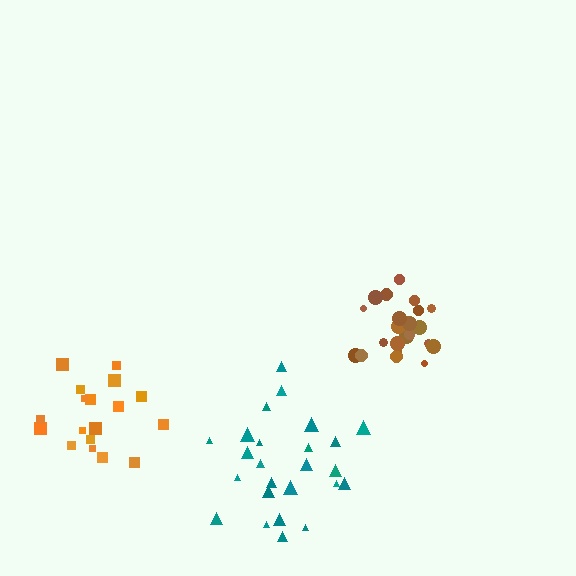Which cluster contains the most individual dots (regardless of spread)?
Teal (25).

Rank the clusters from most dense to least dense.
brown, orange, teal.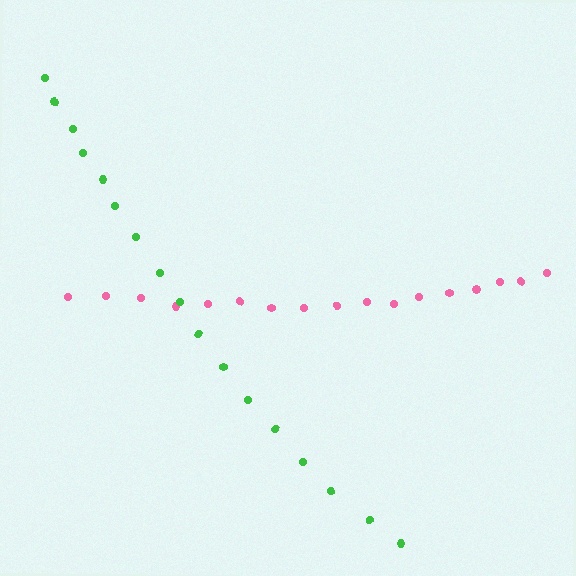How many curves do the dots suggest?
There are 2 distinct paths.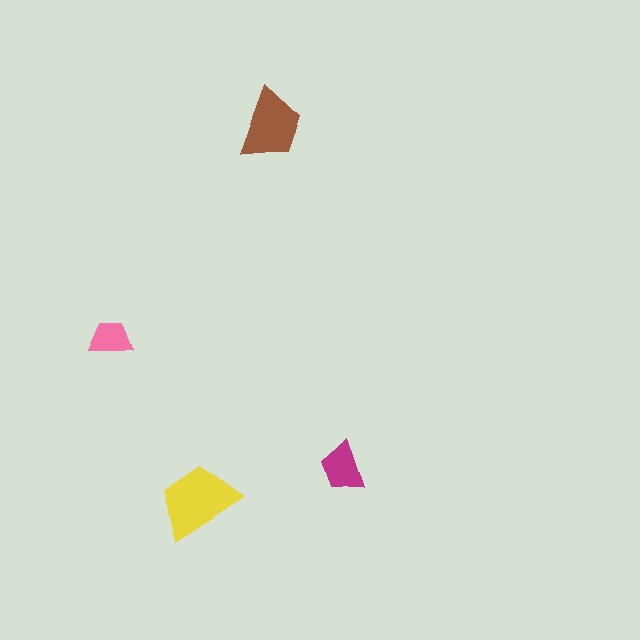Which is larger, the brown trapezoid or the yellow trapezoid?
The yellow one.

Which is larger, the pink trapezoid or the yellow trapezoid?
The yellow one.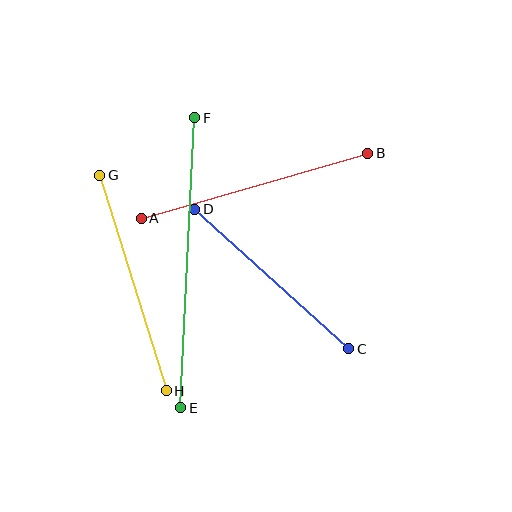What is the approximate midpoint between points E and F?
The midpoint is at approximately (188, 263) pixels.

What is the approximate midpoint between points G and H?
The midpoint is at approximately (133, 283) pixels.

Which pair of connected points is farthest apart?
Points E and F are farthest apart.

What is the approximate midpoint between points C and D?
The midpoint is at approximately (272, 279) pixels.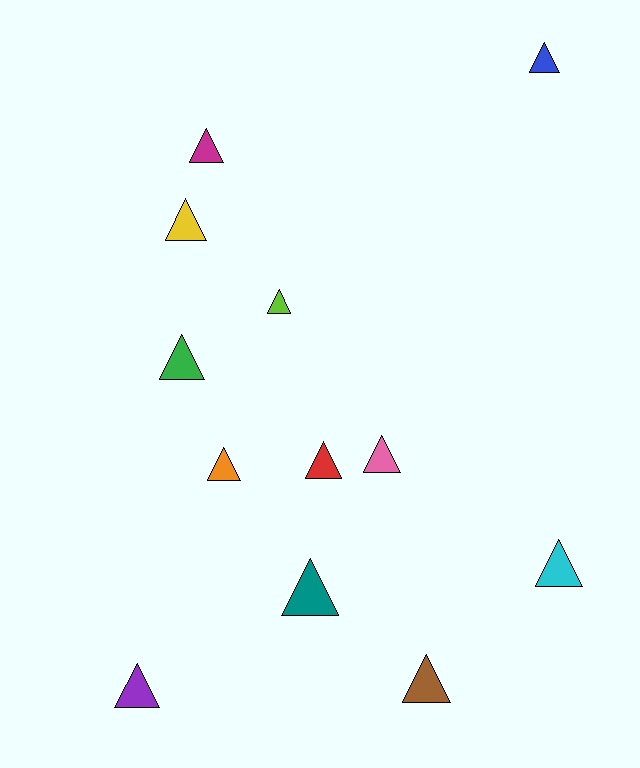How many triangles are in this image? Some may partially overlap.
There are 12 triangles.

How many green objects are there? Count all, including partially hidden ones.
There is 1 green object.